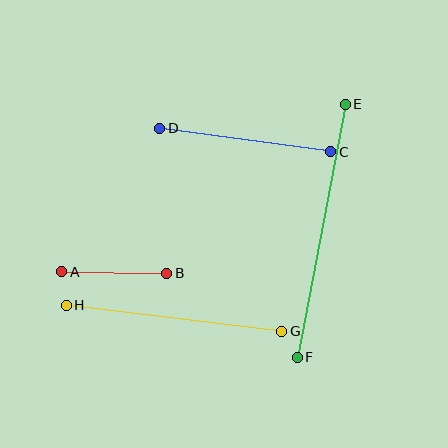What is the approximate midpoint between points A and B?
The midpoint is at approximately (114, 273) pixels.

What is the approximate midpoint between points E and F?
The midpoint is at approximately (321, 231) pixels.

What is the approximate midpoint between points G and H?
The midpoint is at approximately (174, 318) pixels.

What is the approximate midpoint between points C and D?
The midpoint is at approximately (245, 140) pixels.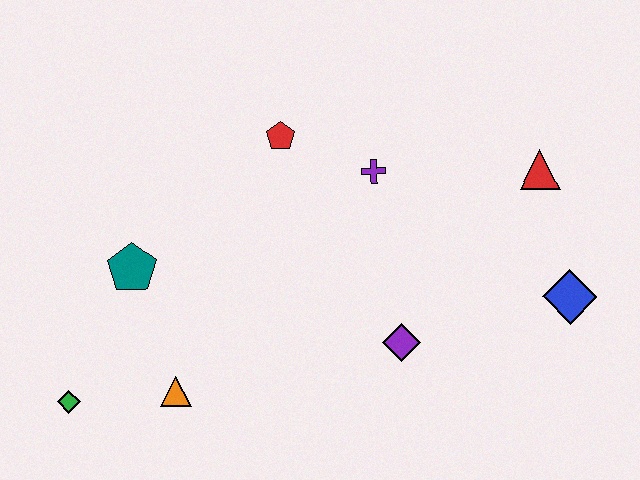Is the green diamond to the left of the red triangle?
Yes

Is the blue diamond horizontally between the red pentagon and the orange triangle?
No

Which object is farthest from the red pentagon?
The green diamond is farthest from the red pentagon.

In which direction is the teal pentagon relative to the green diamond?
The teal pentagon is above the green diamond.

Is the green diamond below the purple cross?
Yes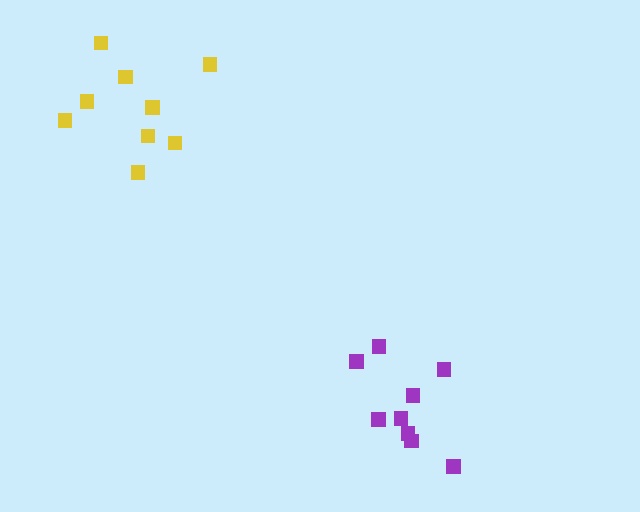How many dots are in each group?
Group 1: 9 dots, Group 2: 9 dots (18 total).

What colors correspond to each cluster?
The clusters are colored: yellow, purple.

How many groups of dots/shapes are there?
There are 2 groups.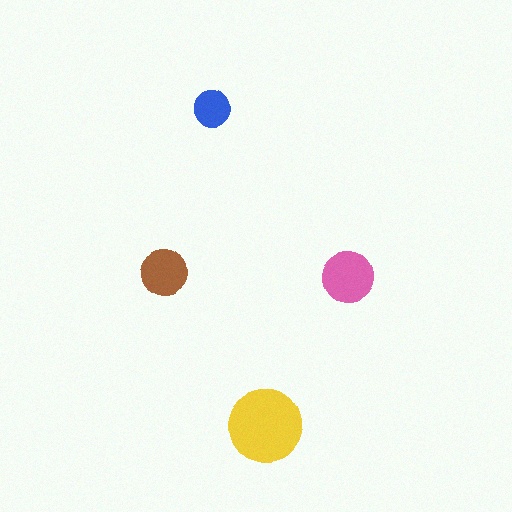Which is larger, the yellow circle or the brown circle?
The yellow one.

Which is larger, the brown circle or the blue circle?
The brown one.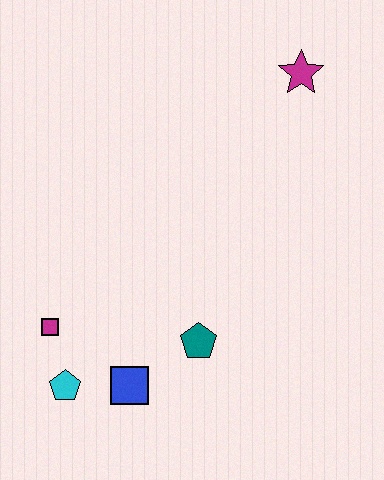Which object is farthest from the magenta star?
The cyan pentagon is farthest from the magenta star.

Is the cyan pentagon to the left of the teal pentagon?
Yes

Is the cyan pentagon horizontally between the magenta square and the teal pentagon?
Yes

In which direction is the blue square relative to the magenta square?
The blue square is to the right of the magenta square.